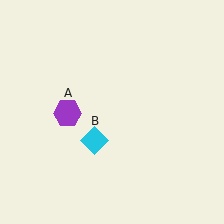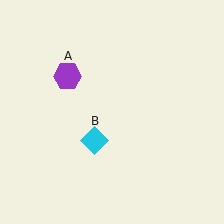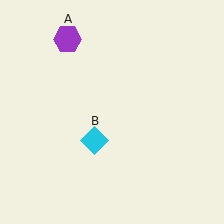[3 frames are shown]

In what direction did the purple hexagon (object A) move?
The purple hexagon (object A) moved up.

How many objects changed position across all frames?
1 object changed position: purple hexagon (object A).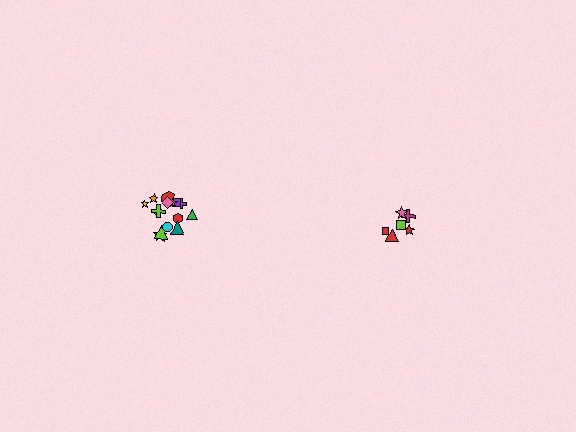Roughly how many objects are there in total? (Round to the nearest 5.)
Roughly 20 objects in total.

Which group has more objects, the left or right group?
The left group.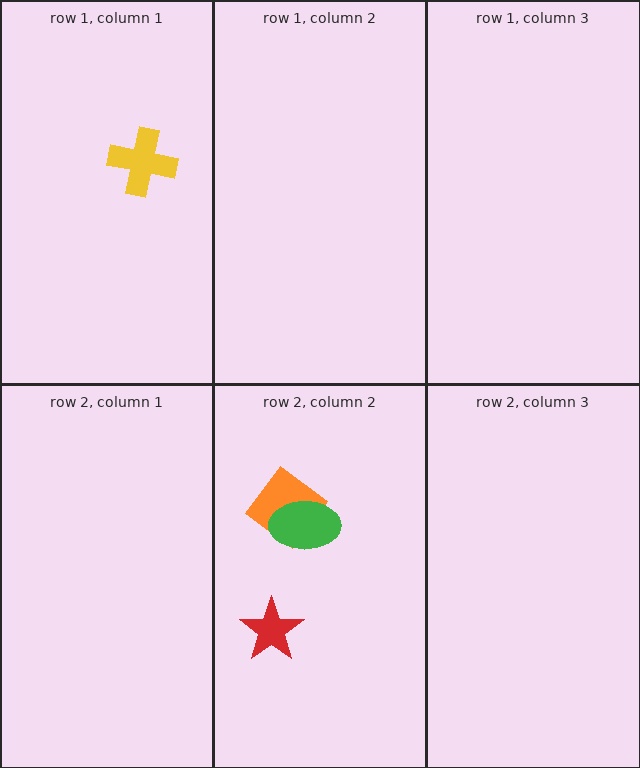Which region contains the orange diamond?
The row 2, column 2 region.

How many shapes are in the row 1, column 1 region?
1.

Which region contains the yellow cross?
The row 1, column 1 region.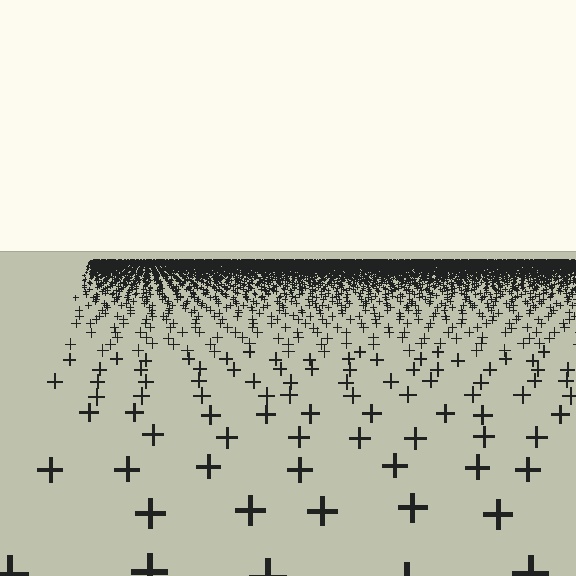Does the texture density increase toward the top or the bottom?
Density increases toward the top.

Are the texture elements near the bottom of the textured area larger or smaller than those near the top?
Larger. Near the bottom, elements are closer to the viewer and appear at a bigger on-screen size.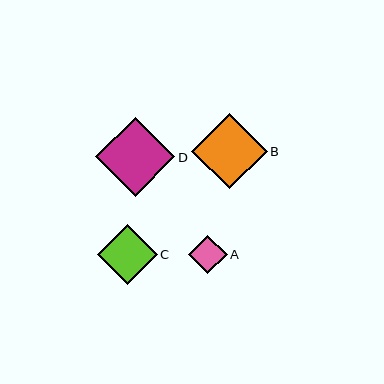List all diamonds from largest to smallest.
From largest to smallest: D, B, C, A.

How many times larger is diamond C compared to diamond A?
Diamond C is approximately 1.6 times the size of diamond A.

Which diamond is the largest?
Diamond D is the largest with a size of approximately 79 pixels.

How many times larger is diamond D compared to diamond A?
Diamond D is approximately 2.1 times the size of diamond A.